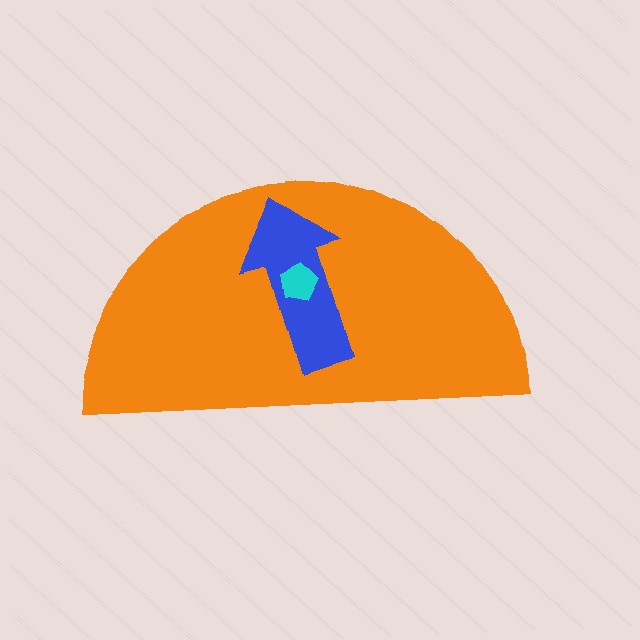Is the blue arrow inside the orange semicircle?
Yes.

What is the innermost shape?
The cyan pentagon.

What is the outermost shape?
The orange semicircle.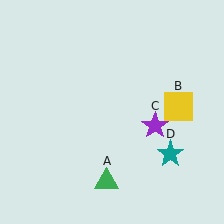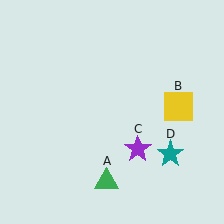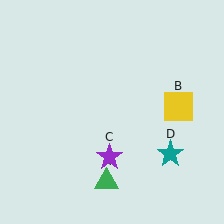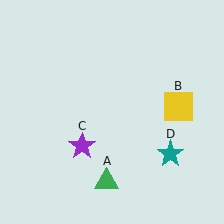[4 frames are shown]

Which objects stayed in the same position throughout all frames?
Green triangle (object A) and yellow square (object B) and teal star (object D) remained stationary.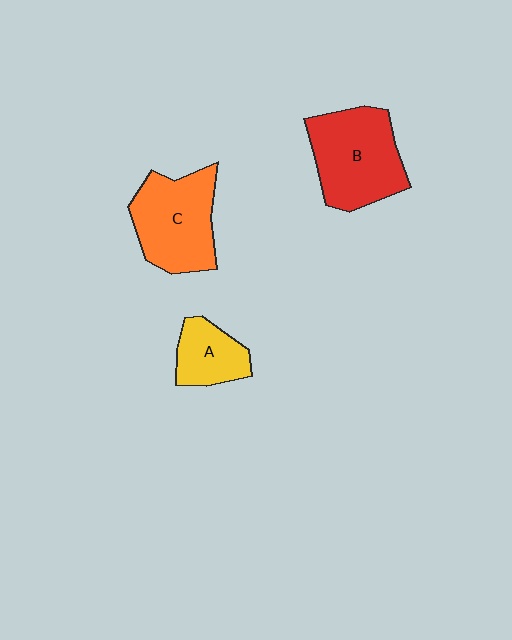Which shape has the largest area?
Shape B (red).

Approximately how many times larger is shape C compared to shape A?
Approximately 1.8 times.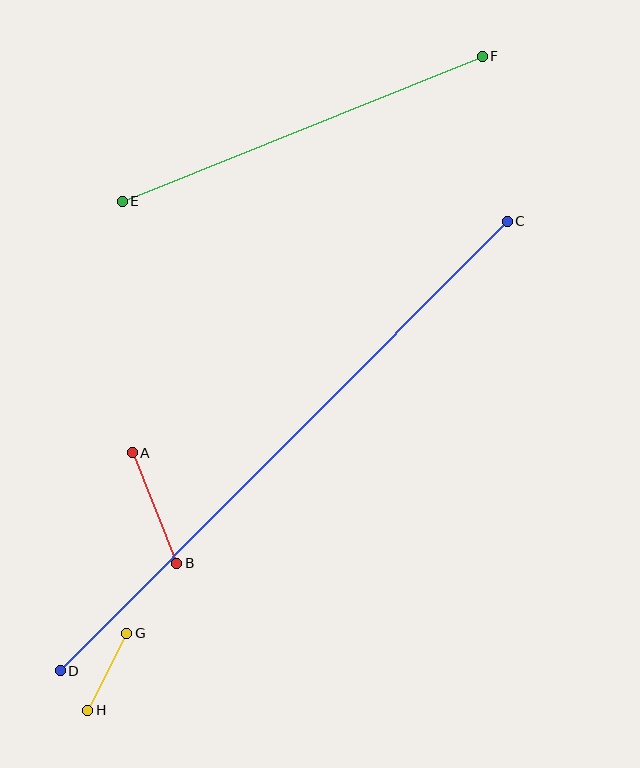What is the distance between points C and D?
The distance is approximately 634 pixels.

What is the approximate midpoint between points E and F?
The midpoint is at approximately (302, 129) pixels.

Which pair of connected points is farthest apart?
Points C and D are farthest apart.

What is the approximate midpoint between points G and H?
The midpoint is at approximately (107, 672) pixels.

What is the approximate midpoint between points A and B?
The midpoint is at approximately (154, 508) pixels.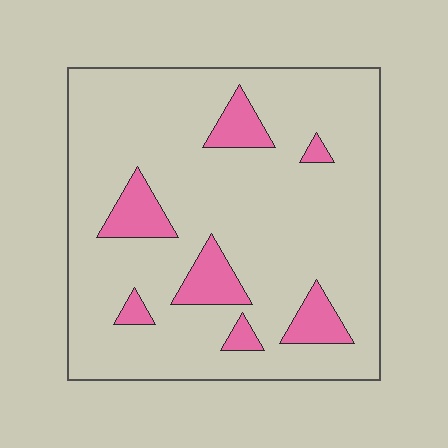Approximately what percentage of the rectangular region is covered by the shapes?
Approximately 15%.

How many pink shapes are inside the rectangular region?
7.